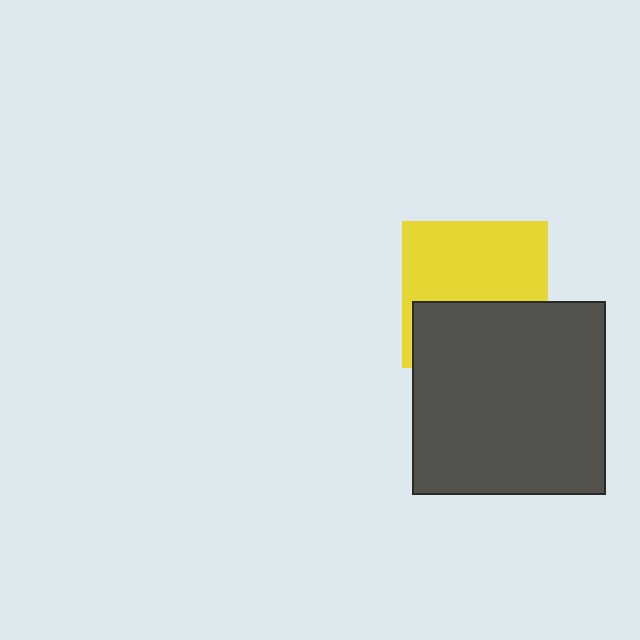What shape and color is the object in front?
The object in front is a dark gray square.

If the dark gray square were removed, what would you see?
You would see the complete yellow square.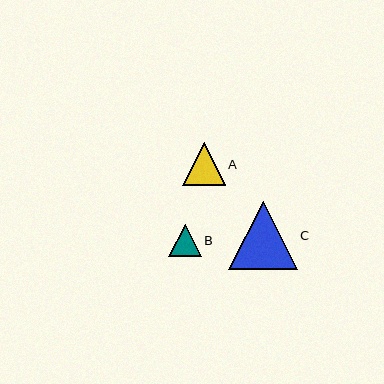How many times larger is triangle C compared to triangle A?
Triangle C is approximately 1.6 times the size of triangle A.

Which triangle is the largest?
Triangle C is the largest with a size of approximately 68 pixels.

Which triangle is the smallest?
Triangle B is the smallest with a size of approximately 33 pixels.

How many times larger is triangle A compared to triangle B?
Triangle A is approximately 1.3 times the size of triangle B.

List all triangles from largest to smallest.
From largest to smallest: C, A, B.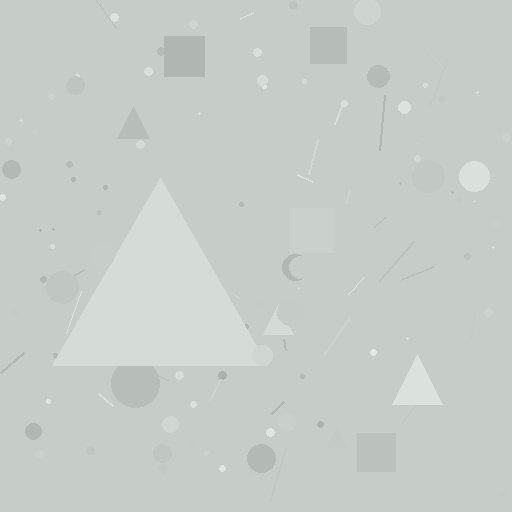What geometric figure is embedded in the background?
A triangle is embedded in the background.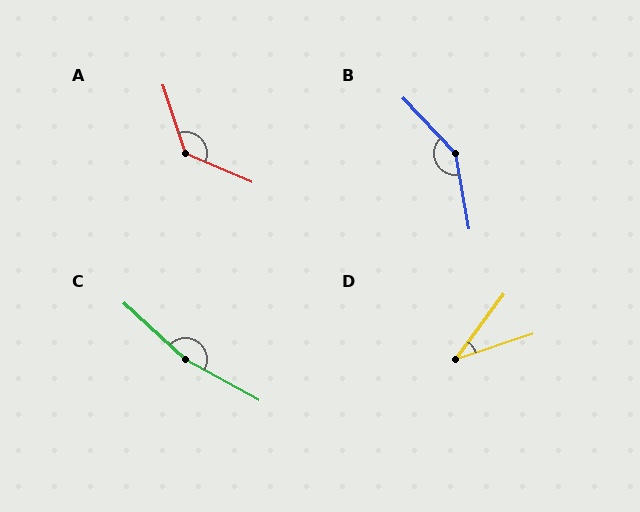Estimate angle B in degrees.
Approximately 146 degrees.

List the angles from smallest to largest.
D (35°), A (131°), B (146°), C (166°).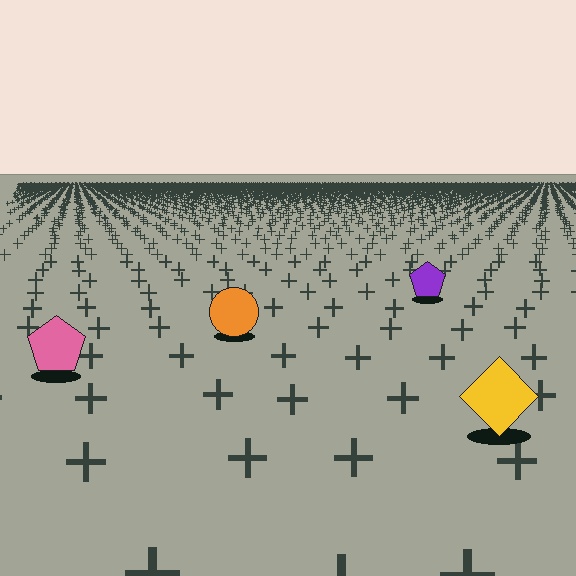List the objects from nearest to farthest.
From nearest to farthest: the yellow diamond, the pink pentagon, the orange circle, the purple pentagon.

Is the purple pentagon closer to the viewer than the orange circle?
No. The orange circle is closer — you can tell from the texture gradient: the ground texture is coarser near it.